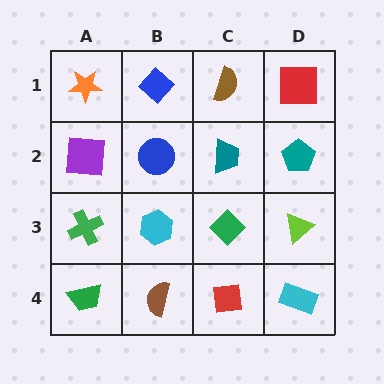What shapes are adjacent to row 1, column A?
A purple square (row 2, column A), a blue diamond (row 1, column B).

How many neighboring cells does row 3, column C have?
4.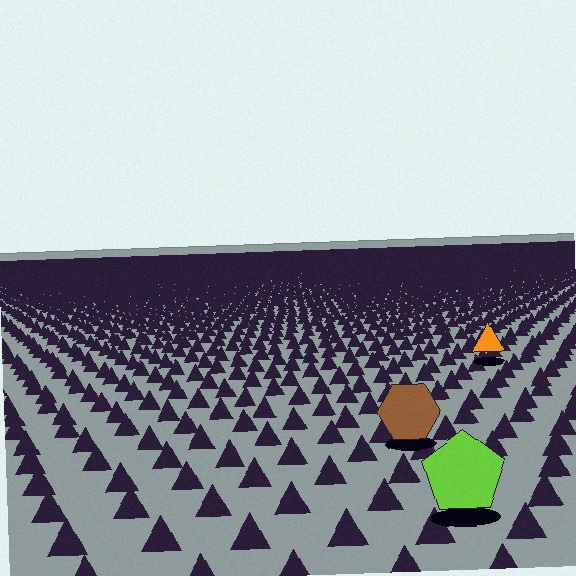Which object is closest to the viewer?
The lime pentagon is closest. The texture marks near it are larger and more spread out.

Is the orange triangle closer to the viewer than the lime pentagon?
No. The lime pentagon is closer — you can tell from the texture gradient: the ground texture is coarser near it.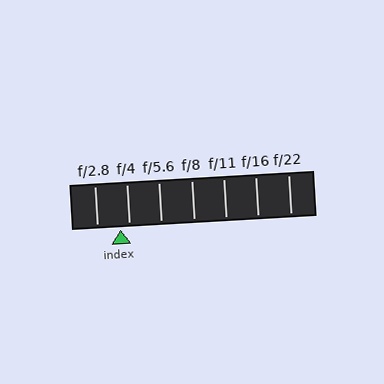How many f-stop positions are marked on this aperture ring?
There are 7 f-stop positions marked.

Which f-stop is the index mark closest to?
The index mark is closest to f/4.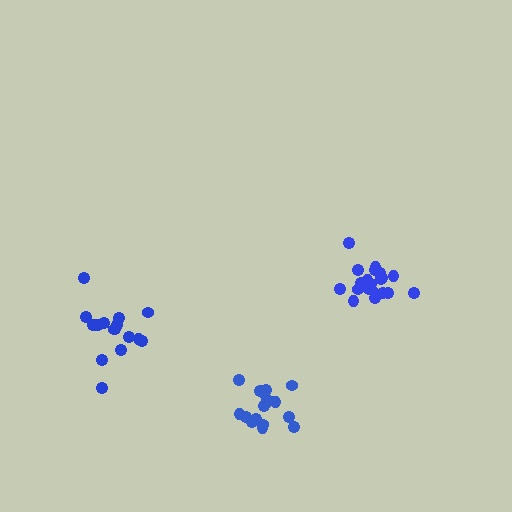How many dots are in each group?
Group 1: 17 dots, Group 2: 18 dots, Group 3: 20 dots (55 total).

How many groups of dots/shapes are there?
There are 3 groups.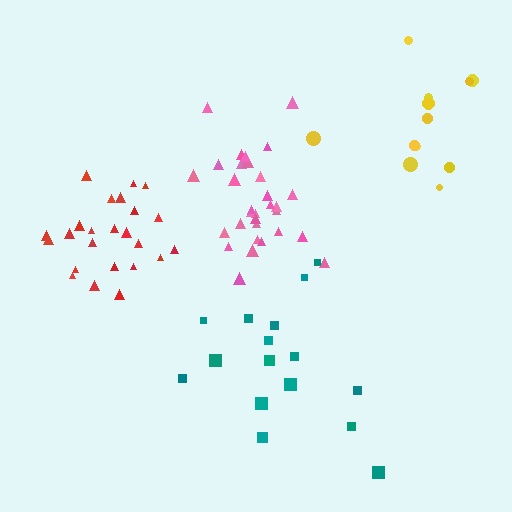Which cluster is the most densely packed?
Pink.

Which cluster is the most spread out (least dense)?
Teal.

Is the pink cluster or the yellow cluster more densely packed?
Pink.